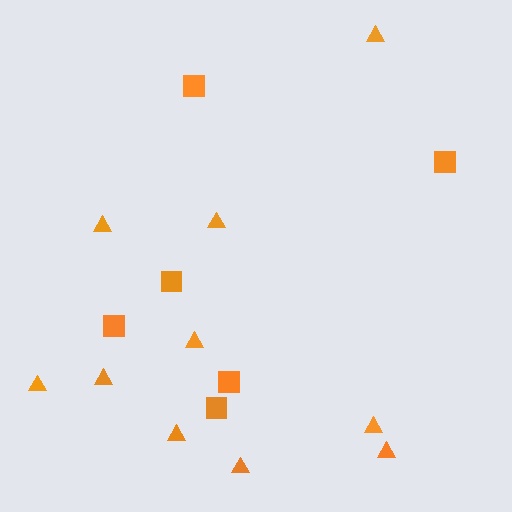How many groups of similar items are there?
There are 2 groups: one group of squares (6) and one group of triangles (10).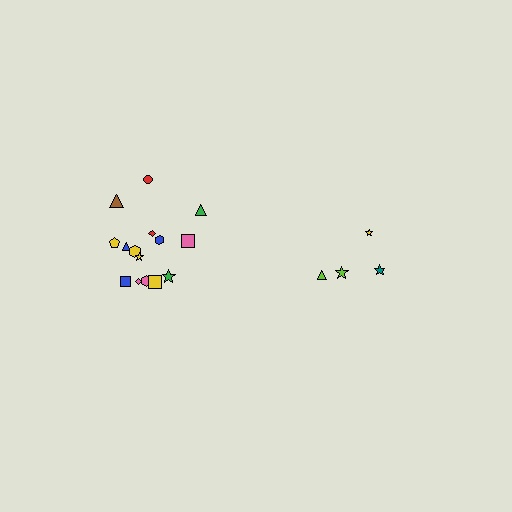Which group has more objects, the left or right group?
The left group.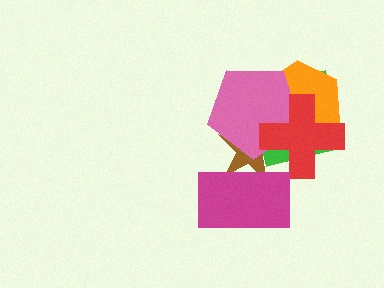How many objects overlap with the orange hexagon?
4 objects overlap with the orange hexagon.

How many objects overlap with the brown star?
5 objects overlap with the brown star.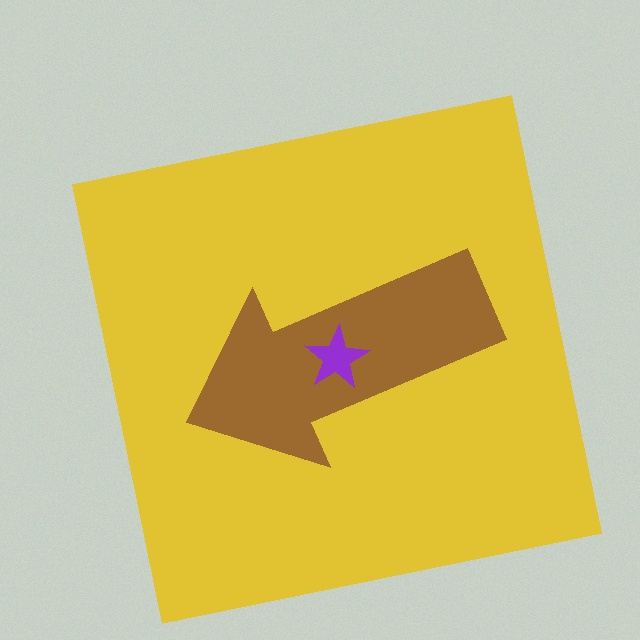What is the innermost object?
The purple star.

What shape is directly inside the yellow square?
The brown arrow.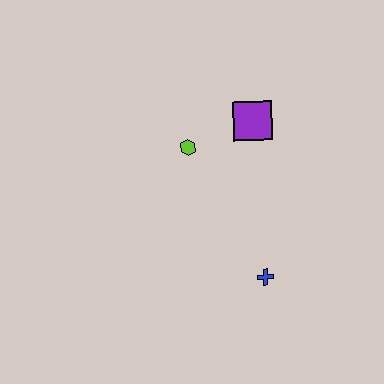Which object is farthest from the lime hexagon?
The blue cross is farthest from the lime hexagon.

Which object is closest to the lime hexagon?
The purple square is closest to the lime hexagon.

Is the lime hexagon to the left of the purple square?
Yes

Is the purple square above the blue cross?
Yes